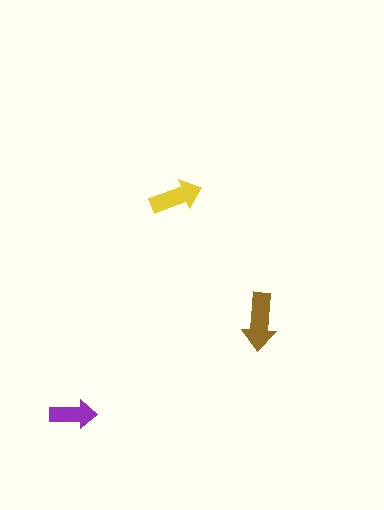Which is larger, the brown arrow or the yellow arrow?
The brown one.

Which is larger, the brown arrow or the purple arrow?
The brown one.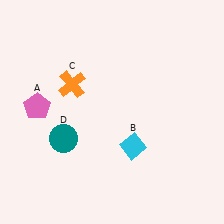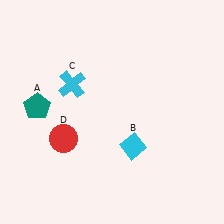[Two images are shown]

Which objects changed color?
A changed from pink to teal. C changed from orange to cyan. D changed from teal to red.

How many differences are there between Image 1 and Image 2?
There are 3 differences between the two images.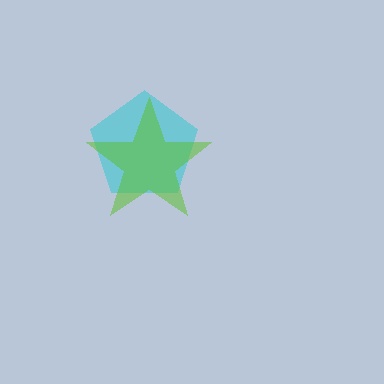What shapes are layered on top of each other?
The layered shapes are: a cyan pentagon, a lime star.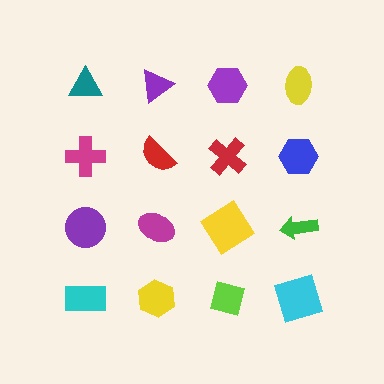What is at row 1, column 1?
A teal triangle.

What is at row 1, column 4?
A yellow ellipse.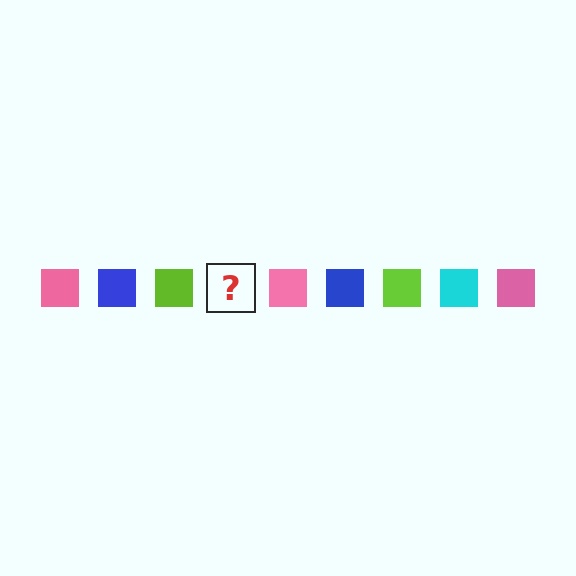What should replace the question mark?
The question mark should be replaced with a cyan square.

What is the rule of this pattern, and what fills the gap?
The rule is that the pattern cycles through pink, blue, lime, cyan squares. The gap should be filled with a cyan square.